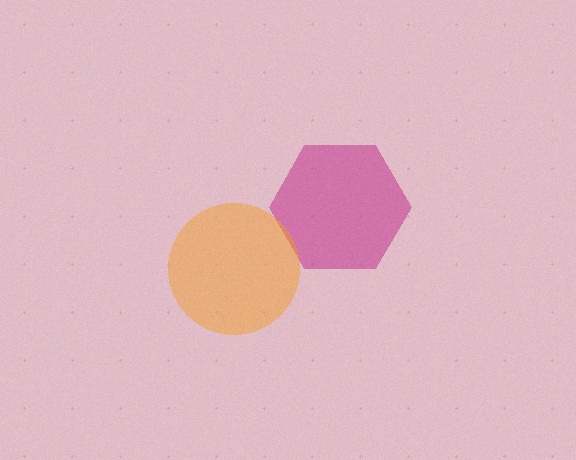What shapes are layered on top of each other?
The layered shapes are: a magenta hexagon, an orange circle.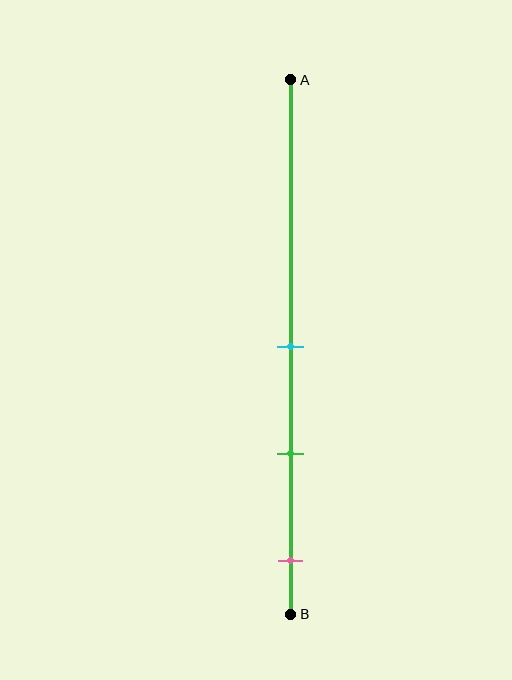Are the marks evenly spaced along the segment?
Yes, the marks are approximately evenly spaced.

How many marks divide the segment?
There are 3 marks dividing the segment.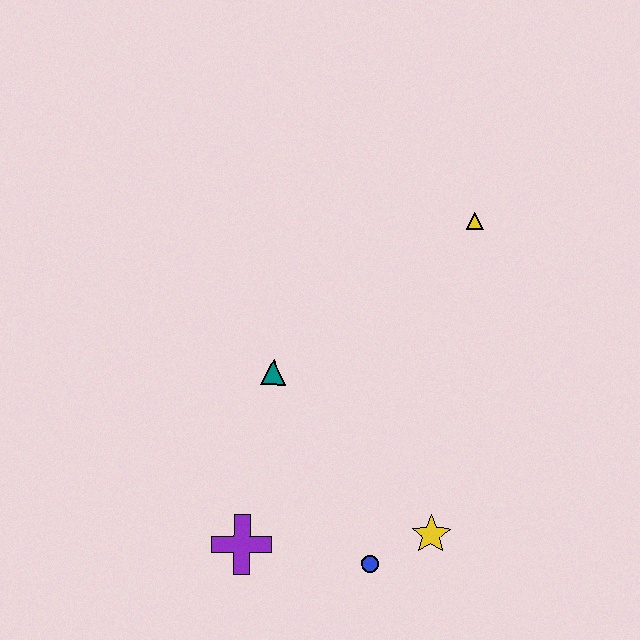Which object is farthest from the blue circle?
The yellow triangle is farthest from the blue circle.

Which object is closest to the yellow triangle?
The teal triangle is closest to the yellow triangle.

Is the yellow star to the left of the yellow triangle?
Yes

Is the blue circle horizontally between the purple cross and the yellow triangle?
Yes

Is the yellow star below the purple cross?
No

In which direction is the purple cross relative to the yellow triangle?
The purple cross is below the yellow triangle.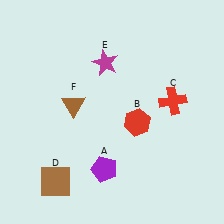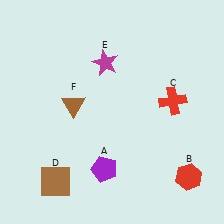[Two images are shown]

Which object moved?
The red hexagon (B) moved down.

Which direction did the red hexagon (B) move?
The red hexagon (B) moved down.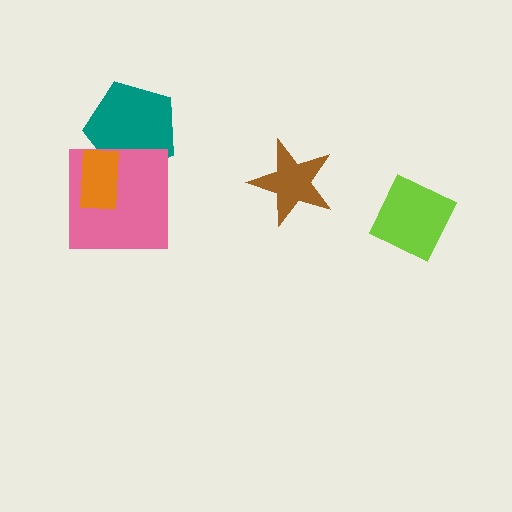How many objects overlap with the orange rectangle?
2 objects overlap with the orange rectangle.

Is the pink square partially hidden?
Yes, it is partially covered by another shape.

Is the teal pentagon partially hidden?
Yes, it is partially covered by another shape.